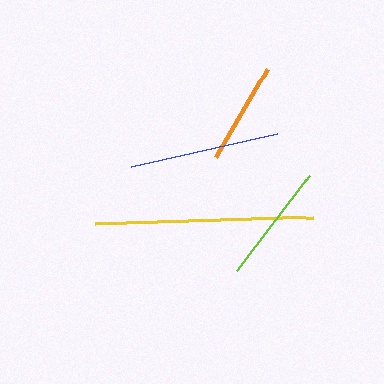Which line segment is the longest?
The yellow line is the longest at approximately 218 pixels.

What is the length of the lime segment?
The lime segment is approximately 120 pixels long.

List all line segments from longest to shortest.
From longest to shortest: yellow, blue, lime, orange.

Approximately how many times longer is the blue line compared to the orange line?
The blue line is approximately 1.5 times the length of the orange line.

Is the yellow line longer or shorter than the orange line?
The yellow line is longer than the orange line.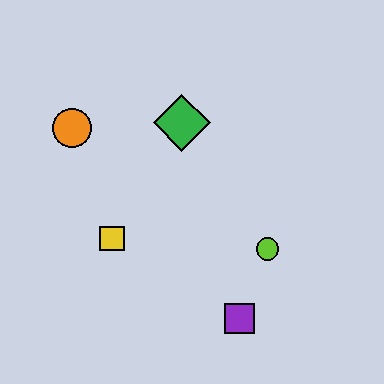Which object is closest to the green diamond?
The orange circle is closest to the green diamond.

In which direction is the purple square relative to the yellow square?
The purple square is to the right of the yellow square.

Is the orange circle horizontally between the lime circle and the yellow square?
No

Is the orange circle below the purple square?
No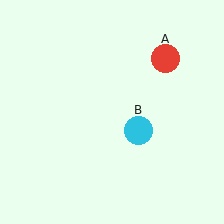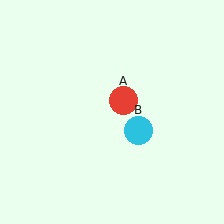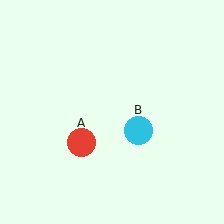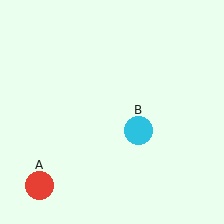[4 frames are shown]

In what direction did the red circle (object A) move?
The red circle (object A) moved down and to the left.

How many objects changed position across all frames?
1 object changed position: red circle (object A).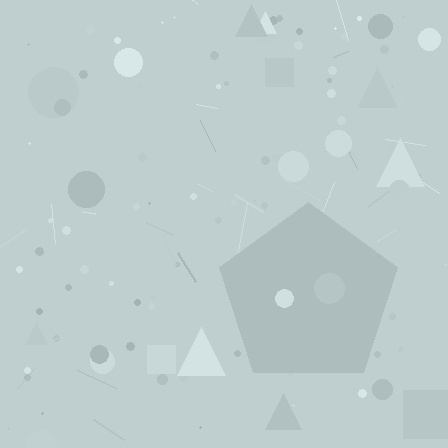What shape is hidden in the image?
A pentagon is hidden in the image.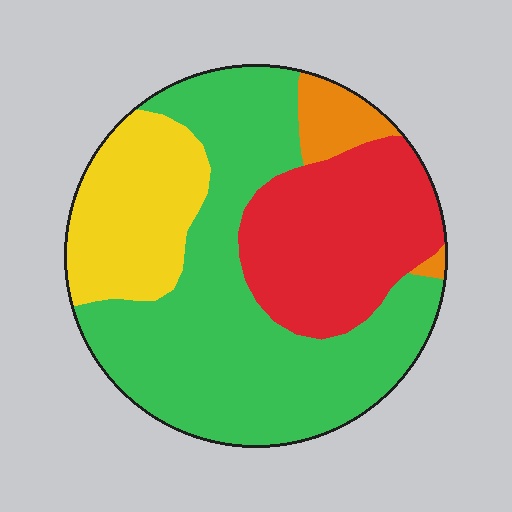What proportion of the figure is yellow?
Yellow takes up between a sixth and a third of the figure.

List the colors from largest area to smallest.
From largest to smallest: green, red, yellow, orange.